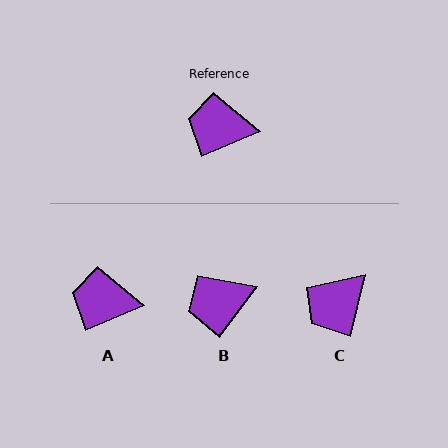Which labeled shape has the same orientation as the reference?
A.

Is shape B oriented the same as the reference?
No, it is off by about 29 degrees.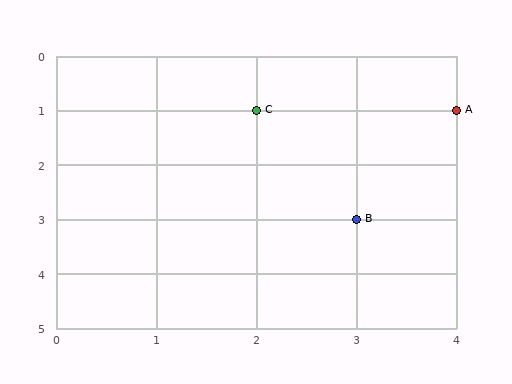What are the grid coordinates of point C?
Point C is at grid coordinates (2, 1).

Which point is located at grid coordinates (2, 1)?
Point C is at (2, 1).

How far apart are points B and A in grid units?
Points B and A are 1 column and 2 rows apart (about 2.2 grid units diagonally).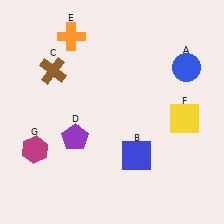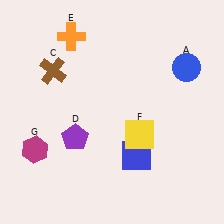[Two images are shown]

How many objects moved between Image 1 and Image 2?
1 object moved between the two images.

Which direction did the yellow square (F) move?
The yellow square (F) moved left.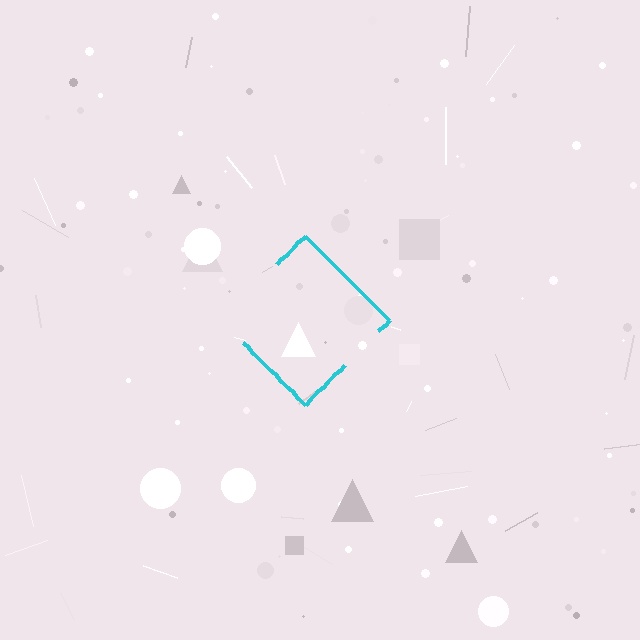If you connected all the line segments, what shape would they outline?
They would outline a diamond.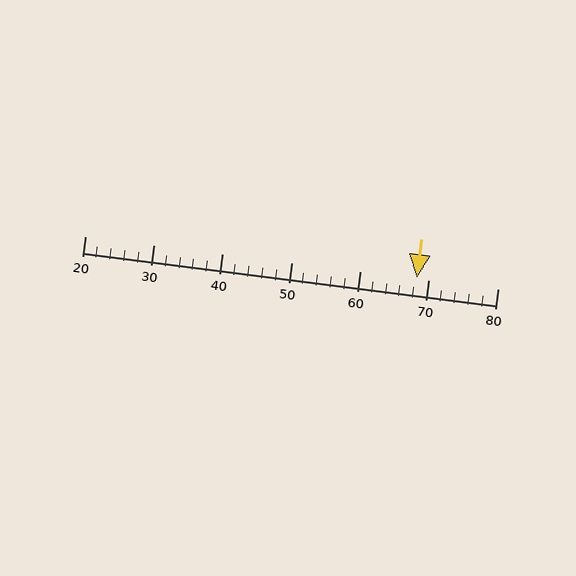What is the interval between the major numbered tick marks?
The major tick marks are spaced 10 units apart.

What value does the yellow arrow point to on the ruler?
The yellow arrow points to approximately 68.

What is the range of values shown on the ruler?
The ruler shows values from 20 to 80.